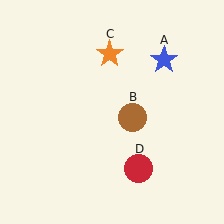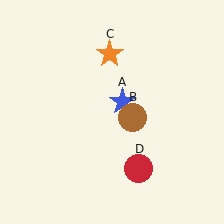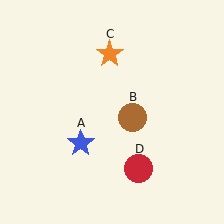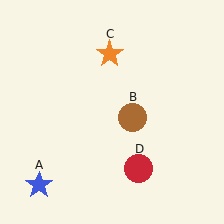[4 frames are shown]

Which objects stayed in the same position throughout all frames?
Brown circle (object B) and orange star (object C) and red circle (object D) remained stationary.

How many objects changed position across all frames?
1 object changed position: blue star (object A).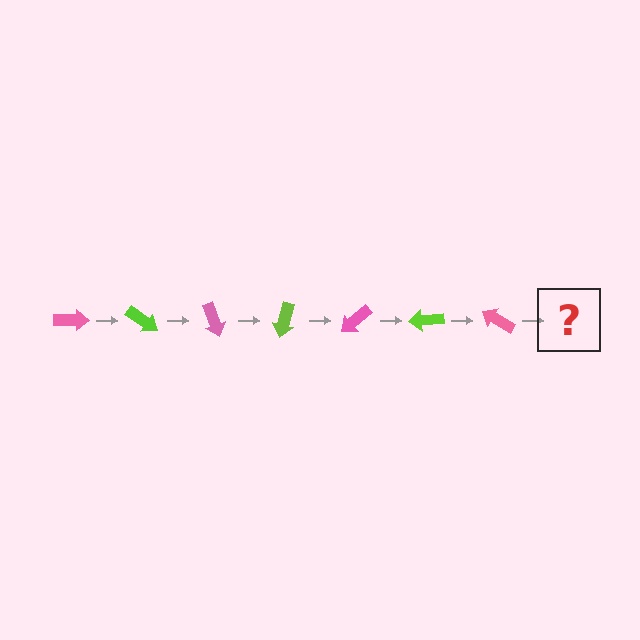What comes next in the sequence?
The next element should be a lime arrow, rotated 245 degrees from the start.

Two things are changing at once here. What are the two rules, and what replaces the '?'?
The two rules are that it rotates 35 degrees each step and the color cycles through pink and lime. The '?' should be a lime arrow, rotated 245 degrees from the start.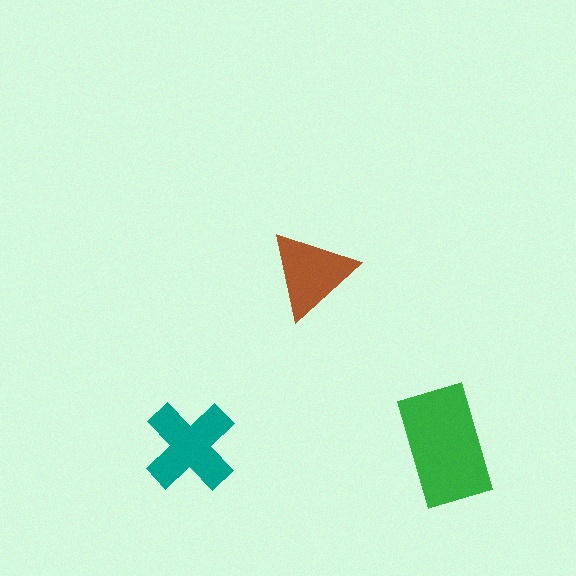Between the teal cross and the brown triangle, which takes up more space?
The teal cross.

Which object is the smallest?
The brown triangle.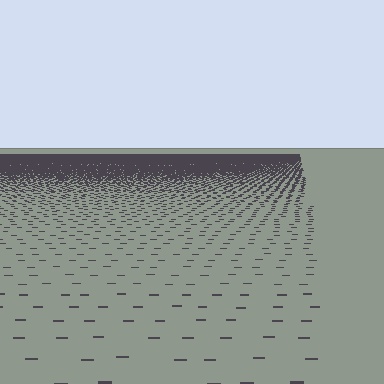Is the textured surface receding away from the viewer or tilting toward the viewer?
The surface is receding away from the viewer. Texture elements get smaller and denser toward the top.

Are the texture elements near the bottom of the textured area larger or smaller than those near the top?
Larger. Near the bottom, elements are closer to the viewer and appear at a bigger on-screen size.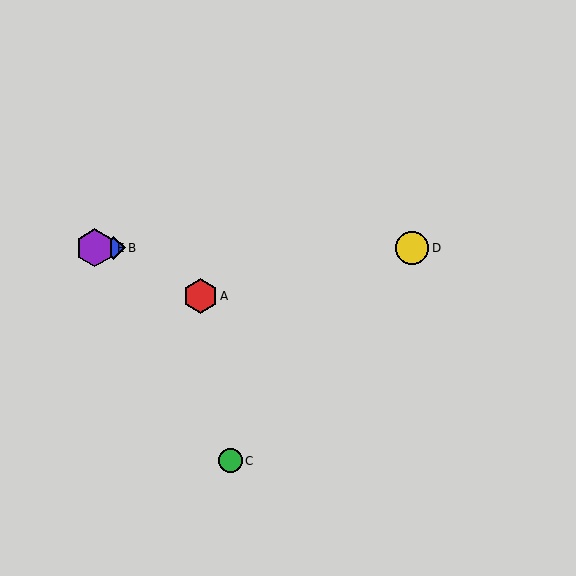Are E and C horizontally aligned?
No, E is at y≈248 and C is at y≈461.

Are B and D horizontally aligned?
Yes, both are at y≈248.